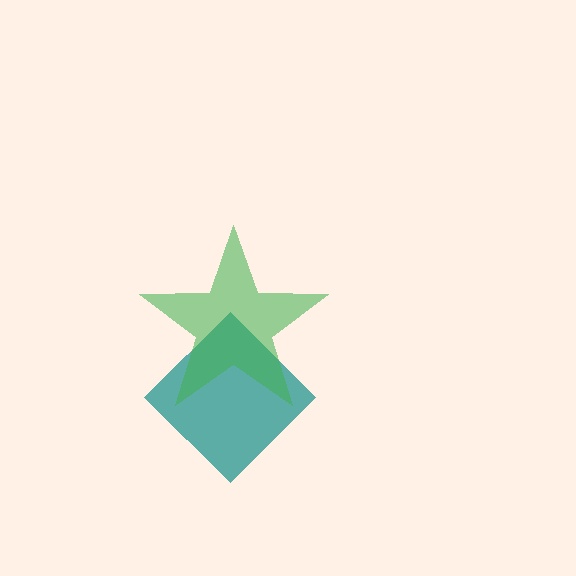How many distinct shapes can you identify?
There are 2 distinct shapes: a teal diamond, a green star.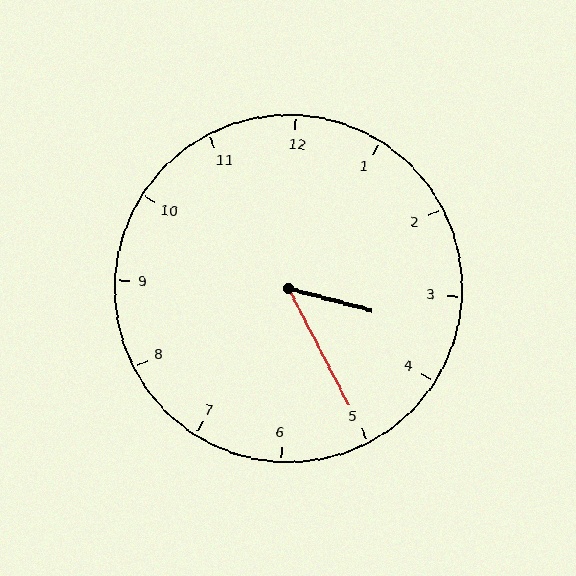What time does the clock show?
3:25.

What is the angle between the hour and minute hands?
Approximately 48 degrees.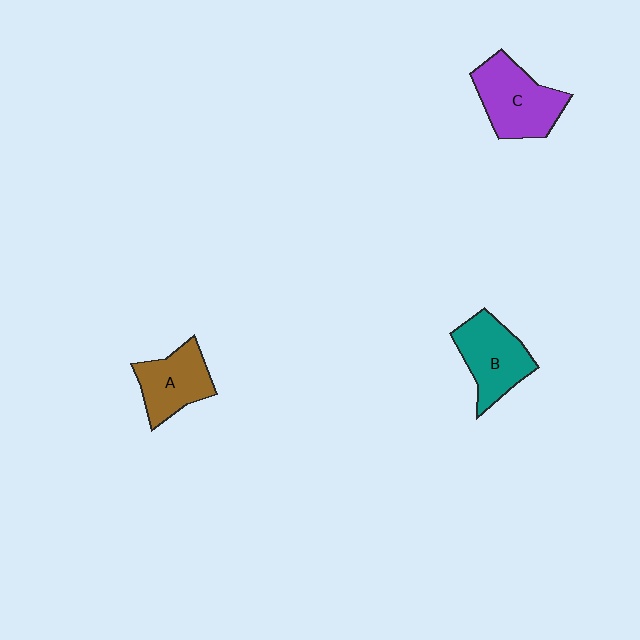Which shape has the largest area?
Shape C (purple).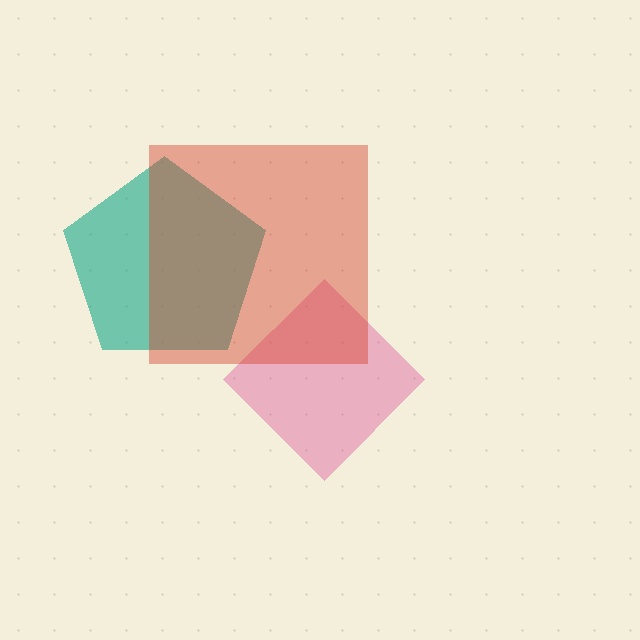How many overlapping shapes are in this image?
There are 3 overlapping shapes in the image.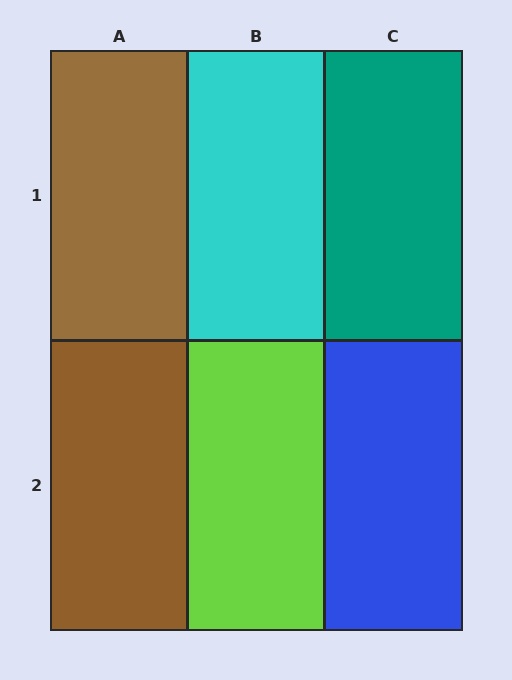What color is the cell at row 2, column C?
Blue.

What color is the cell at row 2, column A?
Brown.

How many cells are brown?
2 cells are brown.